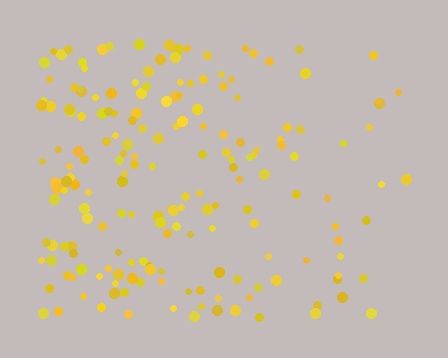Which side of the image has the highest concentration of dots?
The left.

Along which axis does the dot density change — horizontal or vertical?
Horizontal.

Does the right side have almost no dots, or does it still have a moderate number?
Still a moderate number, just noticeably fewer than the left.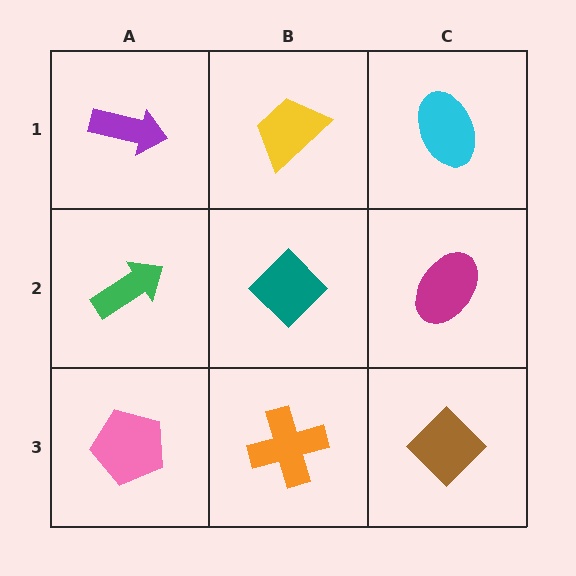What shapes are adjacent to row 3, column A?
A green arrow (row 2, column A), an orange cross (row 3, column B).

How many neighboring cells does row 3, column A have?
2.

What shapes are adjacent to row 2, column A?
A purple arrow (row 1, column A), a pink pentagon (row 3, column A), a teal diamond (row 2, column B).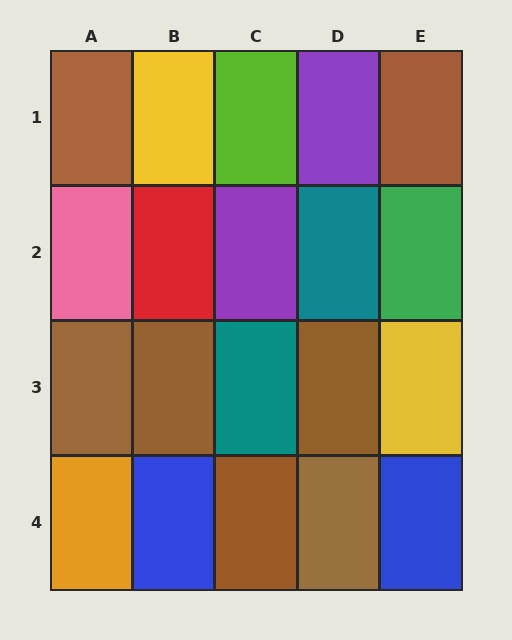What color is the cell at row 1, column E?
Brown.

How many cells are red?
1 cell is red.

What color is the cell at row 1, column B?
Yellow.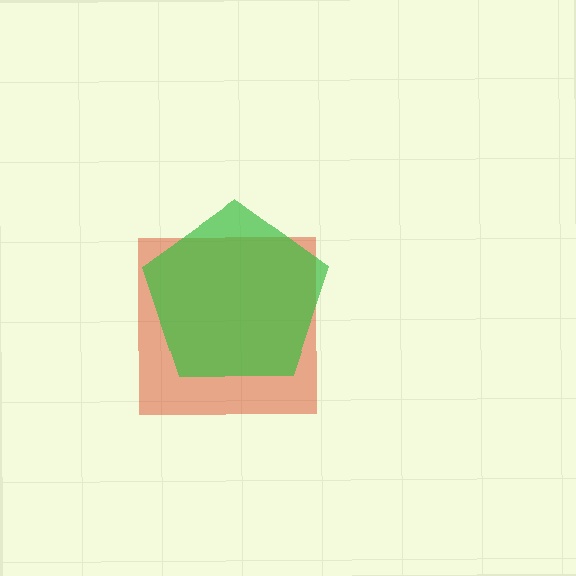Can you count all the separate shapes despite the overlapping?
Yes, there are 2 separate shapes.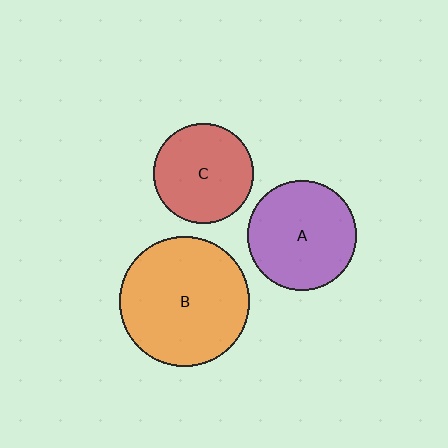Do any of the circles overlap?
No, none of the circles overlap.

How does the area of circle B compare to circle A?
Approximately 1.4 times.